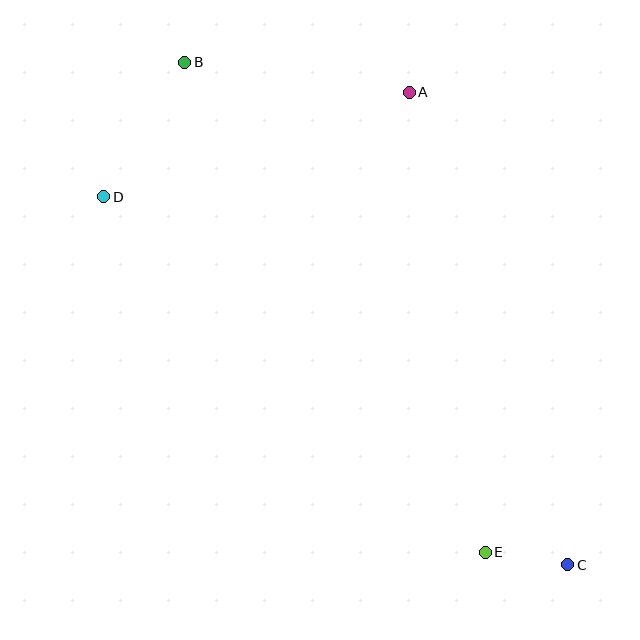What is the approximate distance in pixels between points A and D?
The distance between A and D is approximately 323 pixels.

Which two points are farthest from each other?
Points B and C are farthest from each other.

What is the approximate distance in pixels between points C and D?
The distance between C and D is approximately 592 pixels.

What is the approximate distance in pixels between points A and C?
The distance between A and C is approximately 499 pixels.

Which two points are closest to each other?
Points C and E are closest to each other.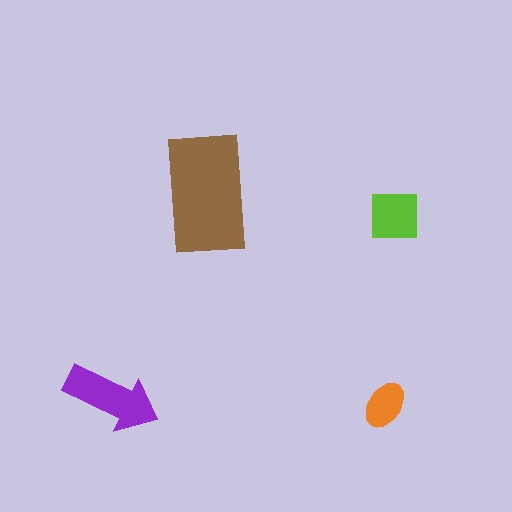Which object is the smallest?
The orange ellipse.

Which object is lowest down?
The orange ellipse is bottommost.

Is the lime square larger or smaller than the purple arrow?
Smaller.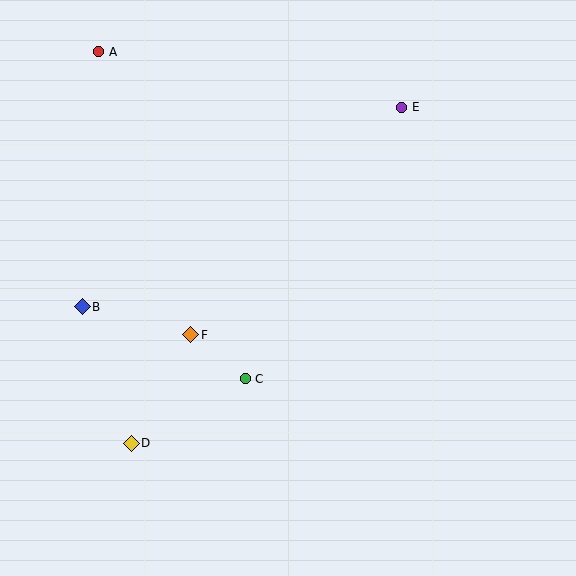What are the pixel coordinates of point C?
Point C is at (245, 379).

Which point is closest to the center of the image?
Point C at (245, 379) is closest to the center.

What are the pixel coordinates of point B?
Point B is at (82, 307).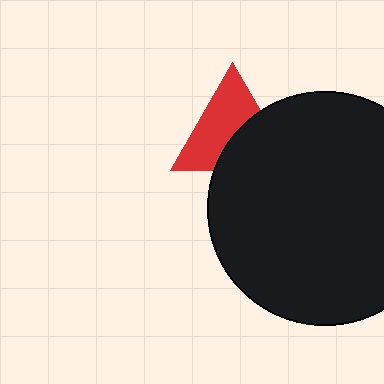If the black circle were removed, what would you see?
You would see the complete red triangle.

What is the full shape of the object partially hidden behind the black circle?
The partially hidden object is a red triangle.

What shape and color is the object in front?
The object in front is a black circle.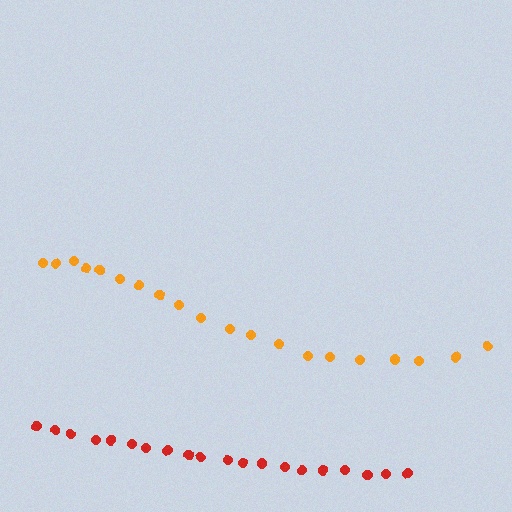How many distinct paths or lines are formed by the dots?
There are 2 distinct paths.